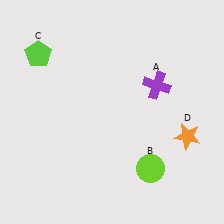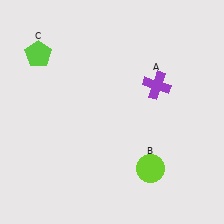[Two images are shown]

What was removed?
The orange star (D) was removed in Image 2.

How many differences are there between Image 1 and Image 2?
There is 1 difference between the two images.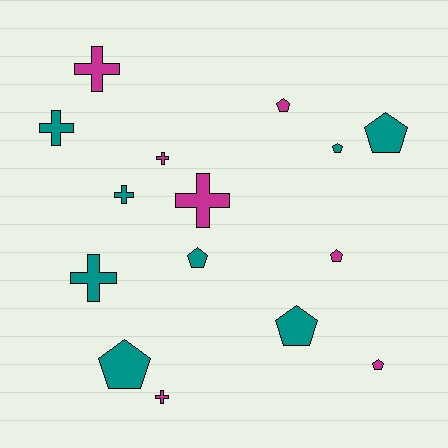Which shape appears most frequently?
Pentagon, with 8 objects.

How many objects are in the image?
There are 15 objects.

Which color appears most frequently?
Teal, with 8 objects.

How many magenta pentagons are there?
There are 3 magenta pentagons.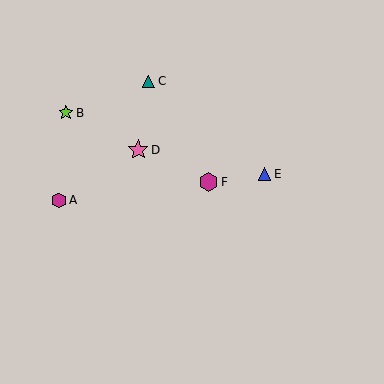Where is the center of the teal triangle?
The center of the teal triangle is at (149, 81).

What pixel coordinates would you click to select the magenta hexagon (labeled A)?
Click at (59, 200) to select the magenta hexagon A.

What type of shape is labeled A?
Shape A is a magenta hexagon.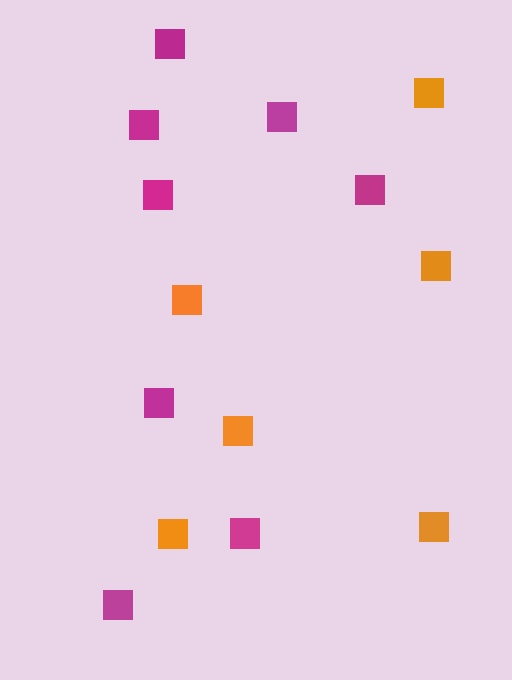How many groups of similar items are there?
There are 2 groups: one group of magenta squares (8) and one group of orange squares (6).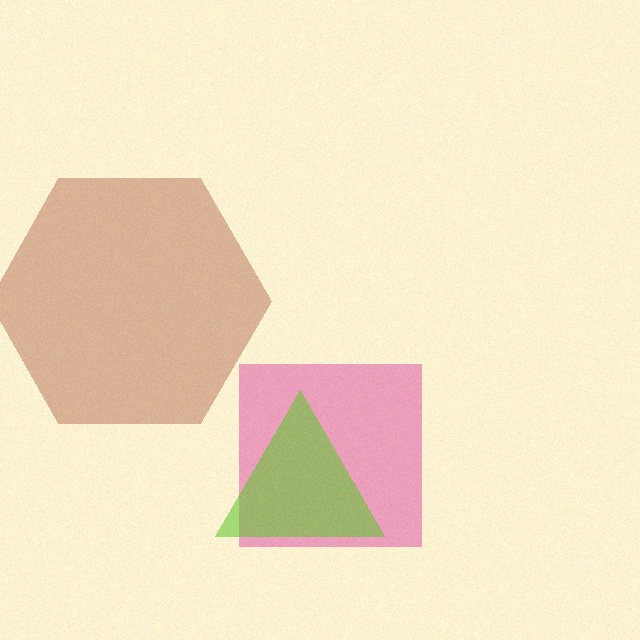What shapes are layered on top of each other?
The layered shapes are: a brown hexagon, a magenta square, a lime triangle.